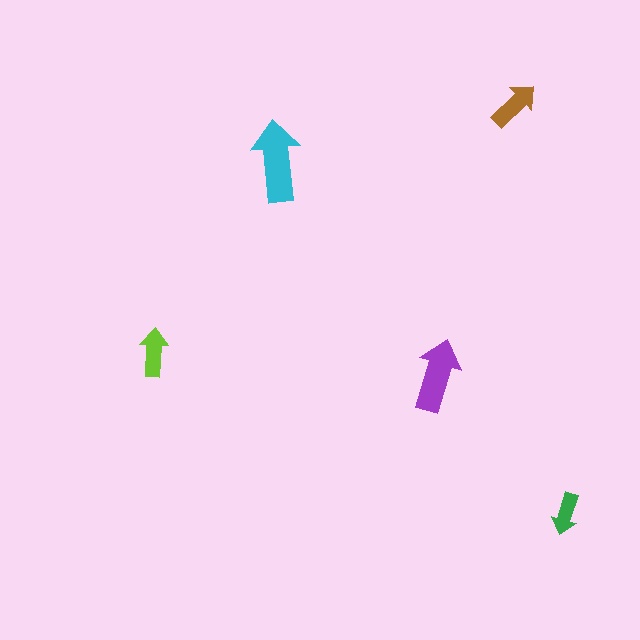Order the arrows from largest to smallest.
the cyan one, the purple one, the brown one, the lime one, the green one.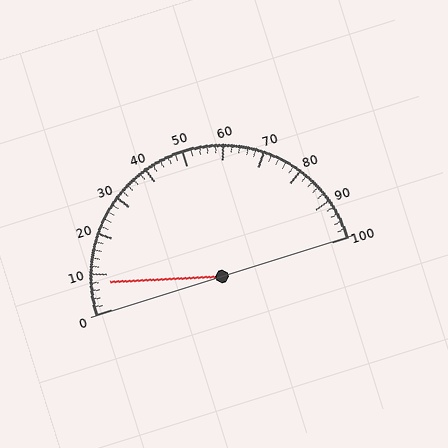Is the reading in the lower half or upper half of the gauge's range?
The reading is in the lower half of the range (0 to 100).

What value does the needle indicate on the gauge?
The needle indicates approximately 8.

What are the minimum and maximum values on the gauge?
The gauge ranges from 0 to 100.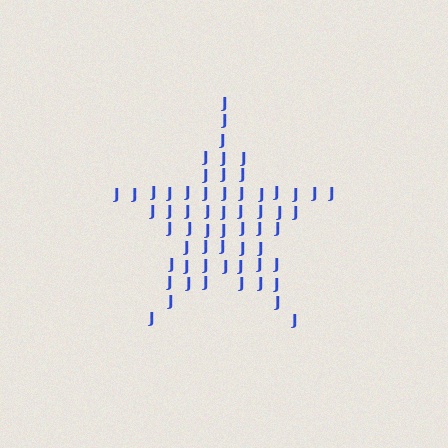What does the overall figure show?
The overall figure shows a star.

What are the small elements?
The small elements are letter J's.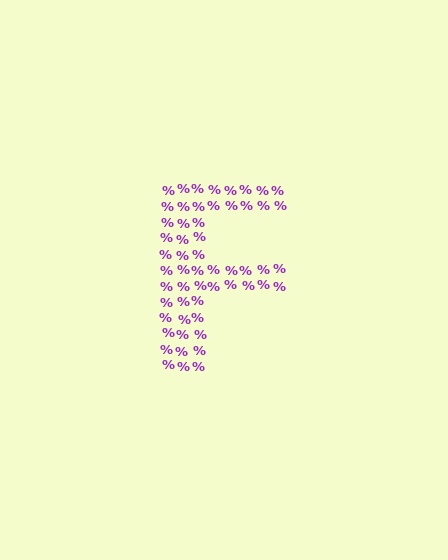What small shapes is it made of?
It is made of small percent signs.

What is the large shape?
The large shape is the letter F.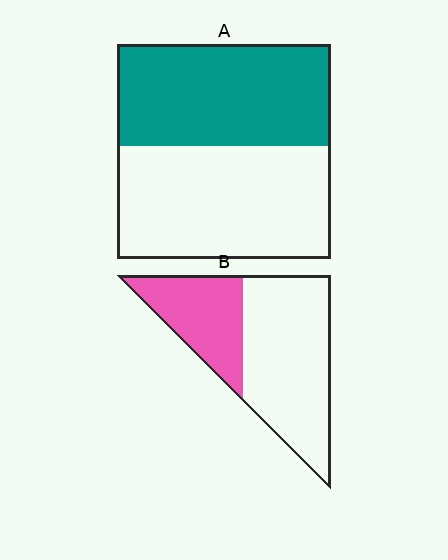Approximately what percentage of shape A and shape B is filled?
A is approximately 45% and B is approximately 35%.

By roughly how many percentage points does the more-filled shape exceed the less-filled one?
By roughly 15 percentage points (A over B).